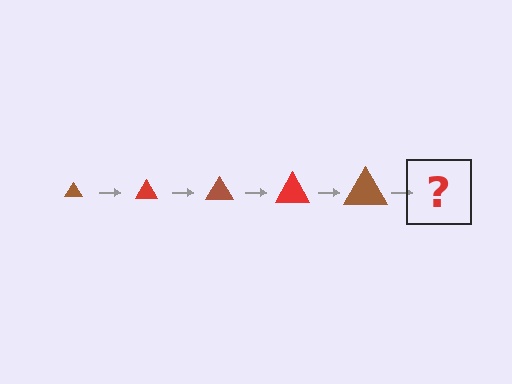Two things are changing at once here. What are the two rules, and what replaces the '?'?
The two rules are that the triangle grows larger each step and the color cycles through brown and red. The '?' should be a red triangle, larger than the previous one.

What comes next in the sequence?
The next element should be a red triangle, larger than the previous one.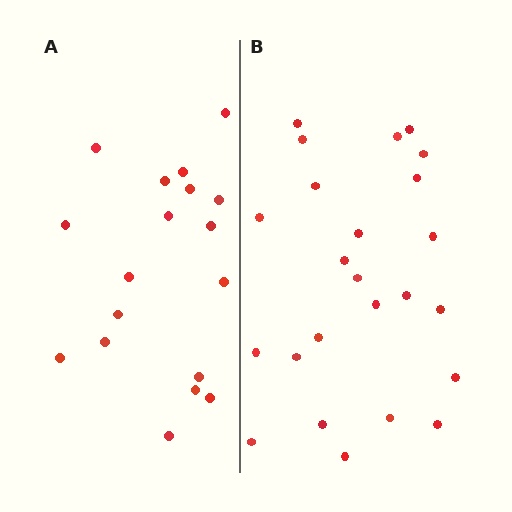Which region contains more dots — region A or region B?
Region B (the right region) has more dots.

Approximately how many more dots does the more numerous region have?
Region B has about 6 more dots than region A.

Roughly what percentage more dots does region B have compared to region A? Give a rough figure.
About 35% more.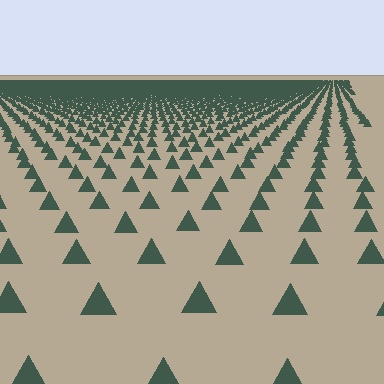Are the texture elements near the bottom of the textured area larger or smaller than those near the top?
Larger. Near the bottom, elements are closer to the viewer and appear at a bigger on-screen size.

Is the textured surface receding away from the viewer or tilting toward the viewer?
The surface is receding away from the viewer. Texture elements get smaller and denser toward the top.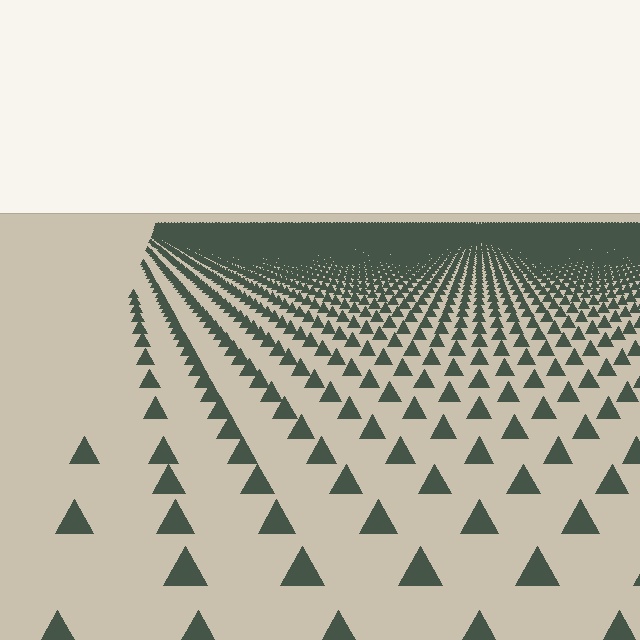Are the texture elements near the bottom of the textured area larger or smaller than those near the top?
Larger. Near the bottom, elements are closer to the viewer and appear at a bigger on-screen size.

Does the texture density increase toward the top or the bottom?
Density increases toward the top.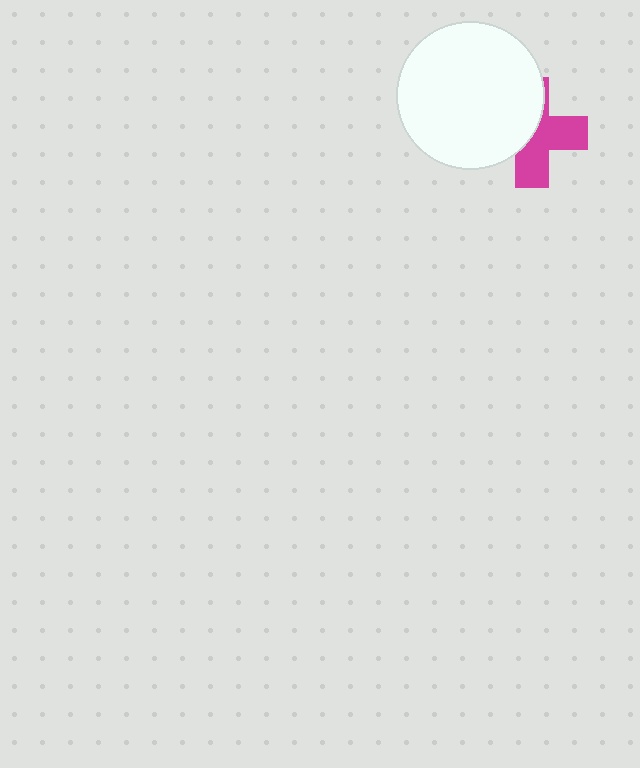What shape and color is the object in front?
The object in front is a white circle.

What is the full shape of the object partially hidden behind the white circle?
The partially hidden object is a magenta cross.